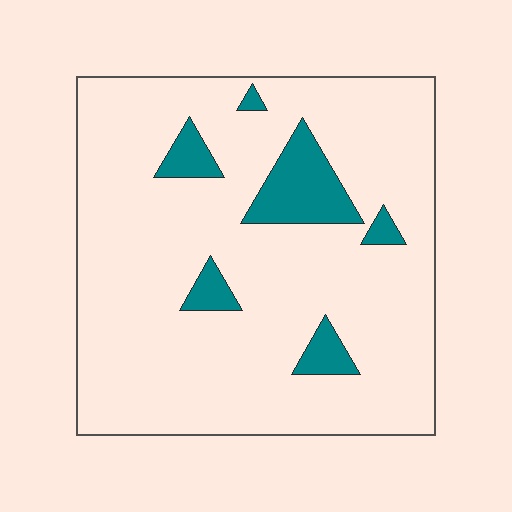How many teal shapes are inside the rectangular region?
6.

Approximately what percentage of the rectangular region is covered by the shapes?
Approximately 10%.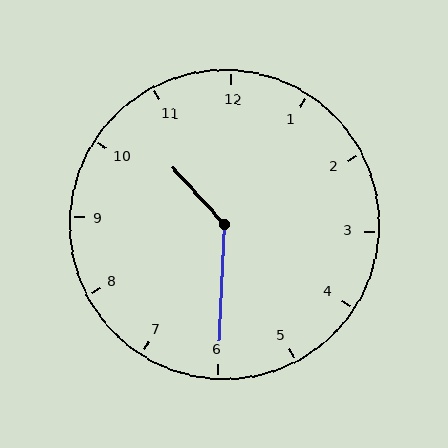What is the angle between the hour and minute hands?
Approximately 135 degrees.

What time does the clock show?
10:30.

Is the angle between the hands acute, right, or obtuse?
It is obtuse.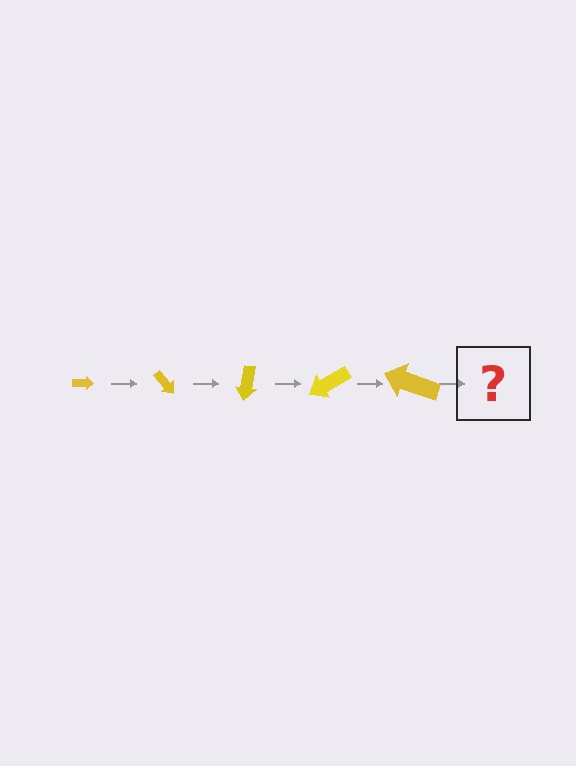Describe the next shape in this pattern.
It should be an arrow, larger than the previous one and rotated 250 degrees from the start.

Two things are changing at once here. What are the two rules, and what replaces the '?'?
The two rules are that the arrow grows larger each step and it rotates 50 degrees each step. The '?' should be an arrow, larger than the previous one and rotated 250 degrees from the start.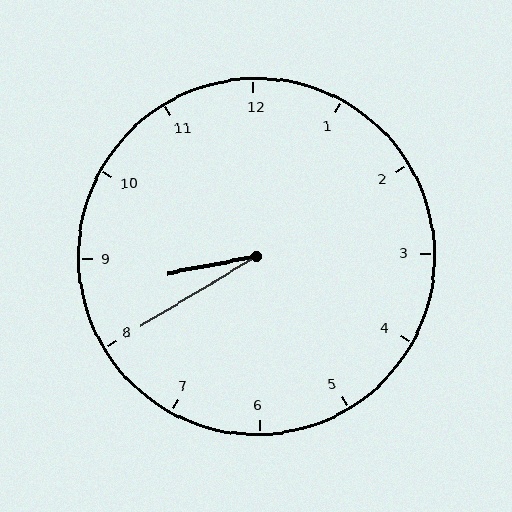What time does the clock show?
8:40.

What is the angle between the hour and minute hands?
Approximately 20 degrees.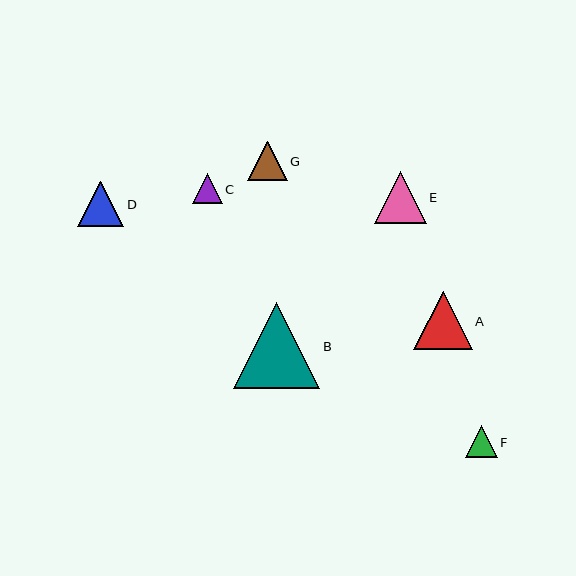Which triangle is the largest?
Triangle B is the largest with a size of approximately 86 pixels.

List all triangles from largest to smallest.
From largest to smallest: B, A, E, D, G, F, C.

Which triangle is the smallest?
Triangle C is the smallest with a size of approximately 30 pixels.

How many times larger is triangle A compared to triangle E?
Triangle A is approximately 1.1 times the size of triangle E.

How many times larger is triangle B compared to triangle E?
Triangle B is approximately 1.7 times the size of triangle E.